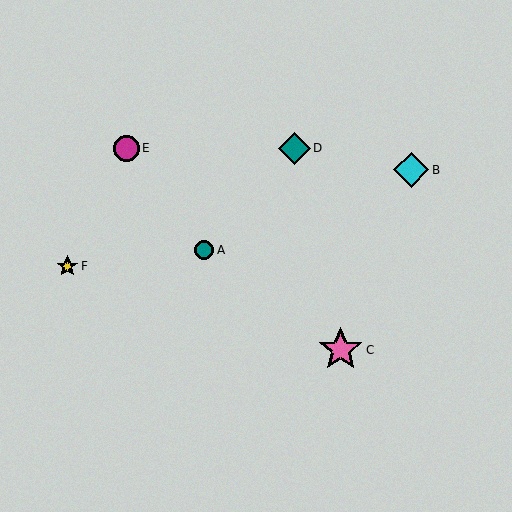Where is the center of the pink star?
The center of the pink star is at (341, 350).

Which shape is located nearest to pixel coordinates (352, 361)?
The pink star (labeled C) at (341, 350) is nearest to that location.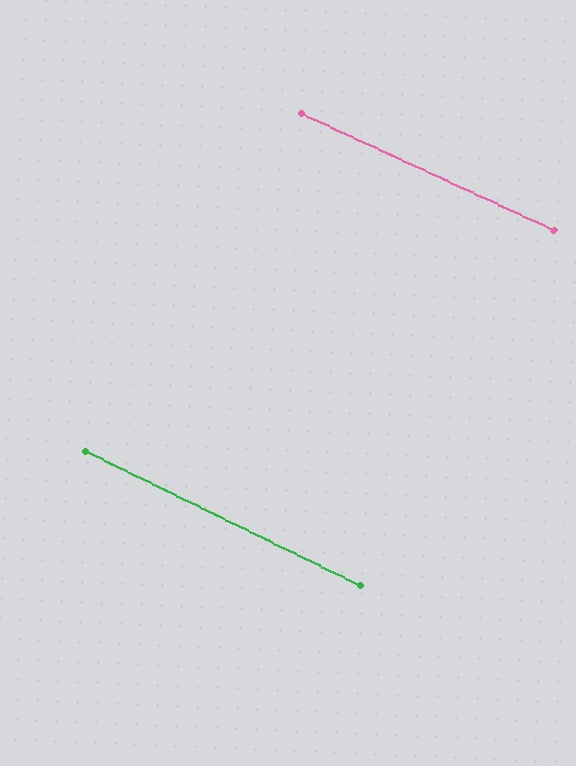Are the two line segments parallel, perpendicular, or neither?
Parallel — their directions differ by only 1.5°.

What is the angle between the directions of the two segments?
Approximately 1 degree.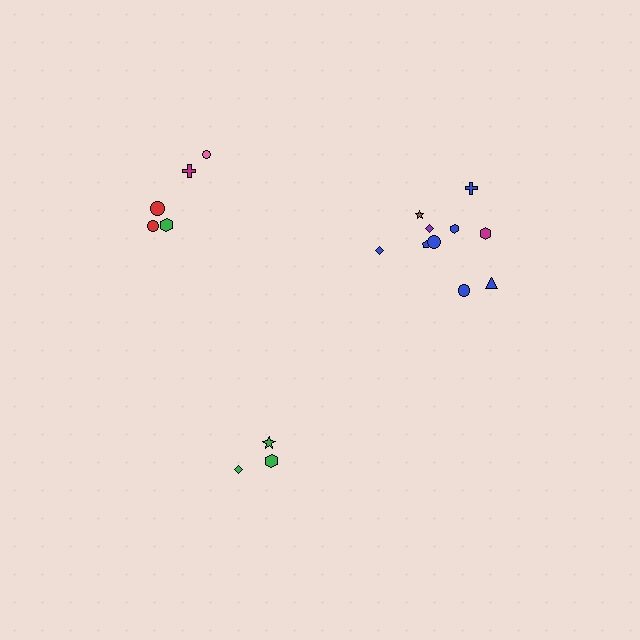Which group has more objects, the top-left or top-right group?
The top-right group.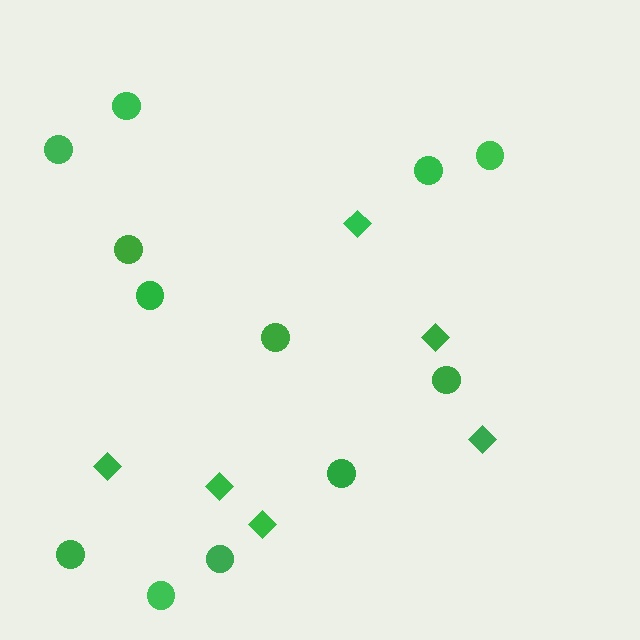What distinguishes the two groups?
There are 2 groups: one group of circles (12) and one group of diamonds (6).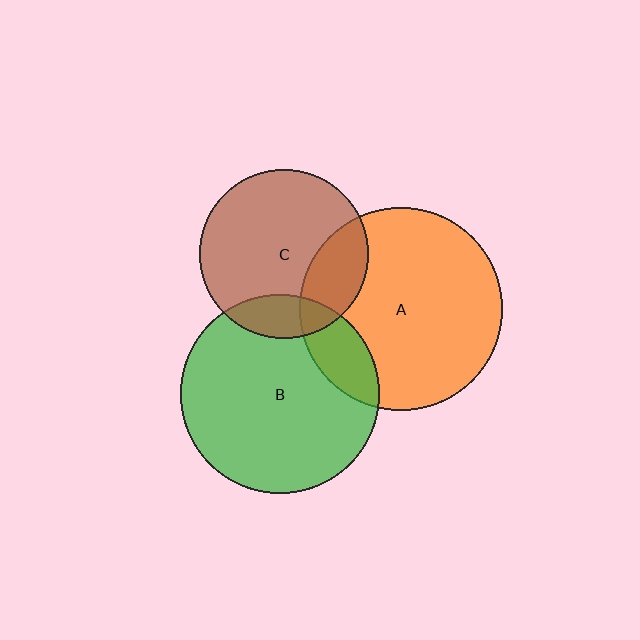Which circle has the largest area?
Circle A (orange).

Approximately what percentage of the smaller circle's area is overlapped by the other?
Approximately 25%.